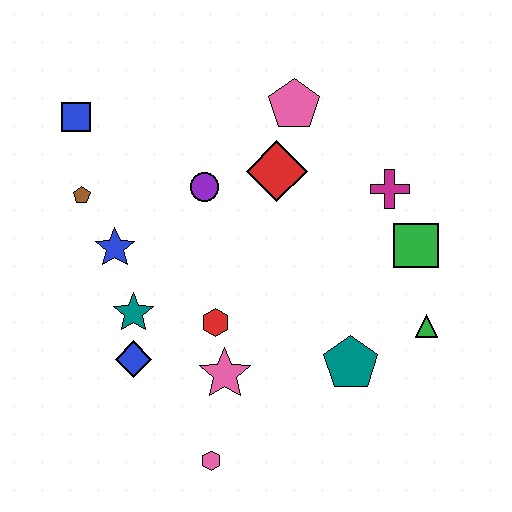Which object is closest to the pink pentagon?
The red diamond is closest to the pink pentagon.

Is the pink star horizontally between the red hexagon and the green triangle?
Yes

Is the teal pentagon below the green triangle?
Yes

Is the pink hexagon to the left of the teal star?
No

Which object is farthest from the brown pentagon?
The green triangle is farthest from the brown pentagon.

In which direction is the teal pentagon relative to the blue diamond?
The teal pentagon is to the right of the blue diamond.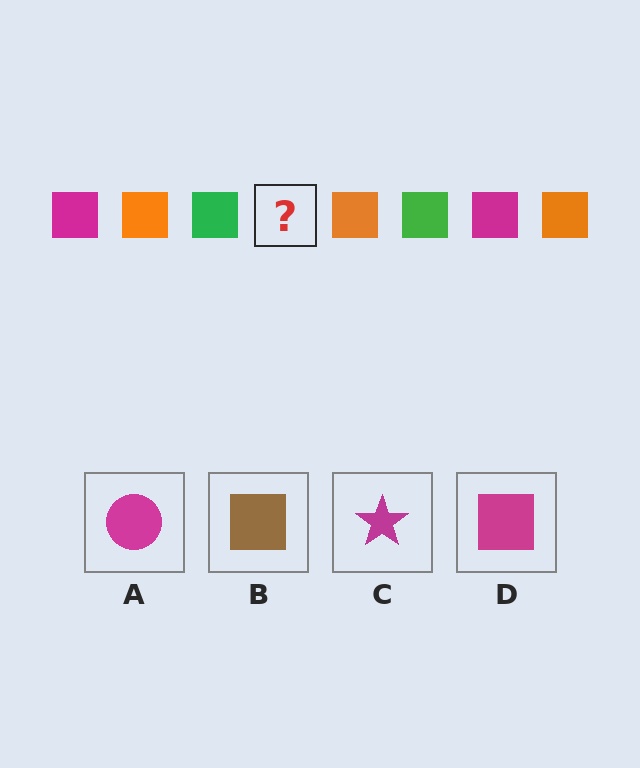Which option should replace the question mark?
Option D.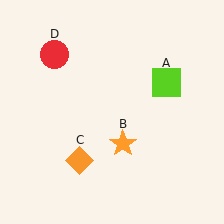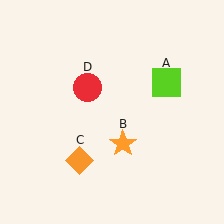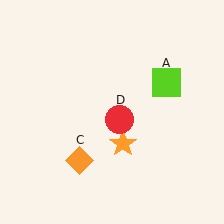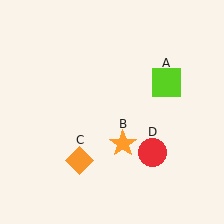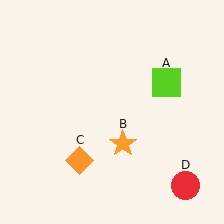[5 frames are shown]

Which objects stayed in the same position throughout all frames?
Lime square (object A) and orange star (object B) and orange diamond (object C) remained stationary.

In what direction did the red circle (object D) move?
The red circle (object D) moved down and to the right.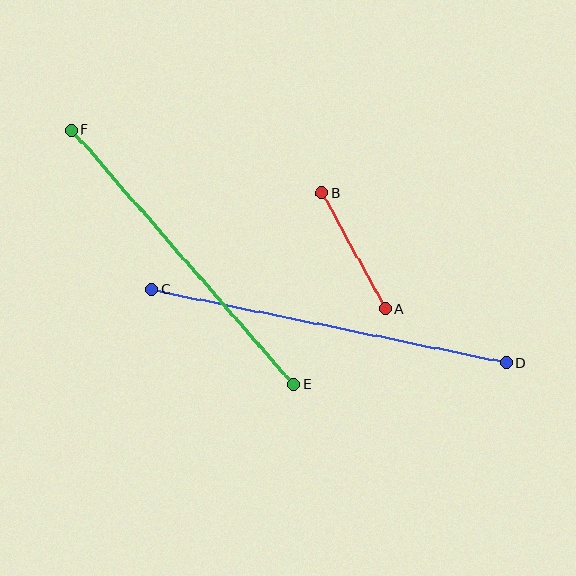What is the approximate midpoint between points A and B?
The midpoint is at approximately (354, 251) pixels.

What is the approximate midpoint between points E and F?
The midpoint is at approximately (182, 257) pixels.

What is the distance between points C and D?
The distance is approximately 363 pixels.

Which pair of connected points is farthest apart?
Points C and D are farthest apart.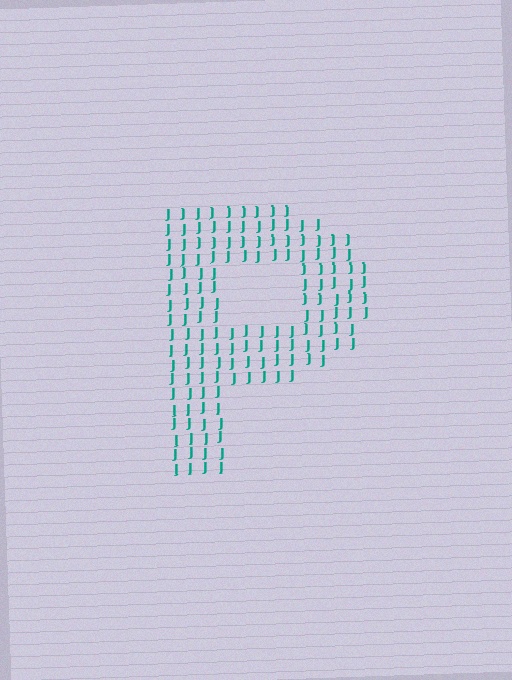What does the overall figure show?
The overall figure shows the letter P.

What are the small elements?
The small elements are letter J's.